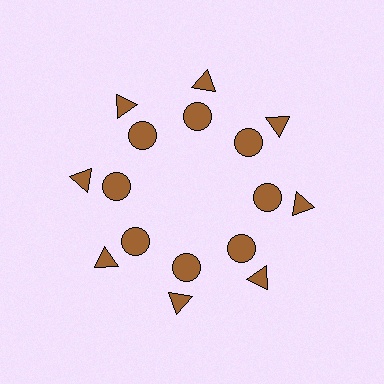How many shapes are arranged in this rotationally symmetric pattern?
There are 16 shapes, arranged in 8 groups of 2.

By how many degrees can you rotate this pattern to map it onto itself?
The pattern maps onto itself every 45 degrees of rotation.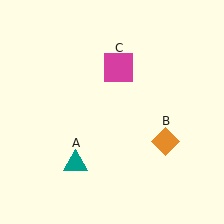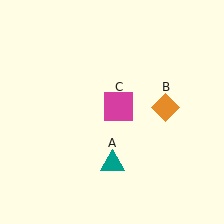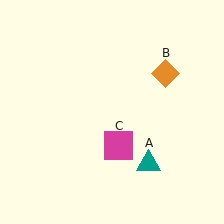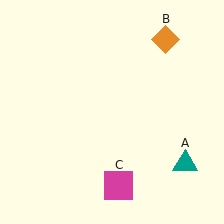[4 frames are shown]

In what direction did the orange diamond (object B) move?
The orange diamond (object B) moved up.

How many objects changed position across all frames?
3 objects changed position: teal triangle (object A), orange diamond (object B), magenta square (object C).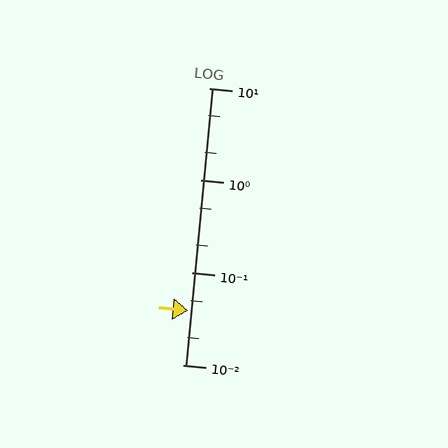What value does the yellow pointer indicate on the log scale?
The pointer indicates approximately 0.039.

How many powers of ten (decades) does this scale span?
The scale spans 3 decades, from 0.01 to 10.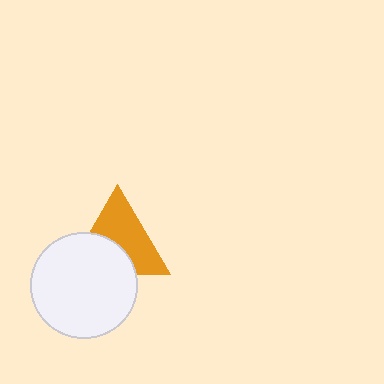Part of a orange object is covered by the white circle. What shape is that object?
It is a triangle.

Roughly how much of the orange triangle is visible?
About half of it is visible (roughly 59%).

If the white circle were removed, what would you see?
You would see the complete orange triangle.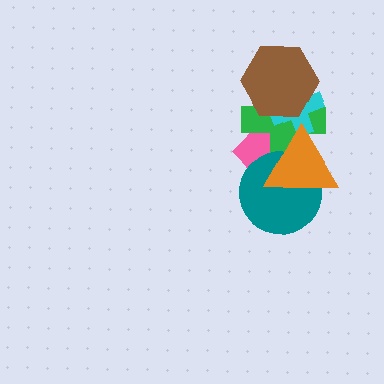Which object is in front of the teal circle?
The orange triangle is in front of the teal circle.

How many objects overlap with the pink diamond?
3 objects overlap with the pink diamond.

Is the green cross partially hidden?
Yes, it is partially covered by another shape.